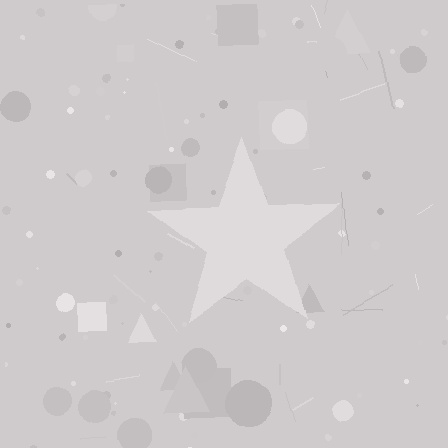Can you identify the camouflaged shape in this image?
The camouflaged shape is a star.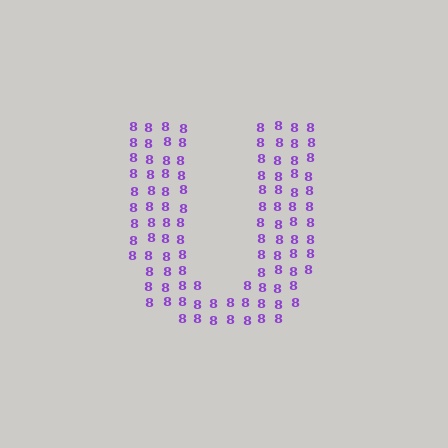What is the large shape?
The large shape is the letter U.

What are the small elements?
The small elements are digit 8's.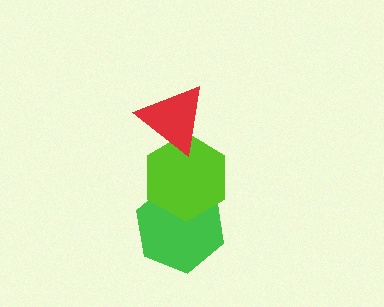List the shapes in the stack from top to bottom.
From top to bottom: the red triangle, the lime hexagon, the green hexagon.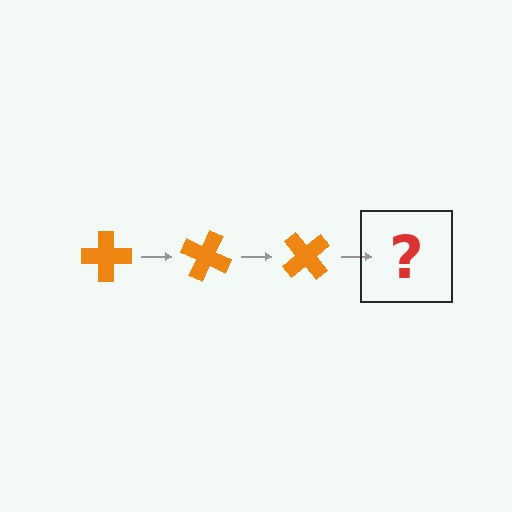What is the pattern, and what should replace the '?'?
The pattern is that the cross rotates 25 degrees each step. The '?' should be an orange cross rotated 75 degrees.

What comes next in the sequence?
The next element should be an orange cross rotated 75 degrees.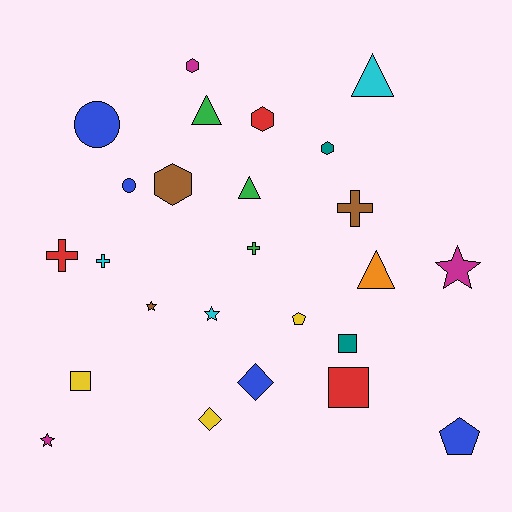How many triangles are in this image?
There are 4 triangles.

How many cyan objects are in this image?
There are 3 cyan objects.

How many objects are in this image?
There are 25 objects.